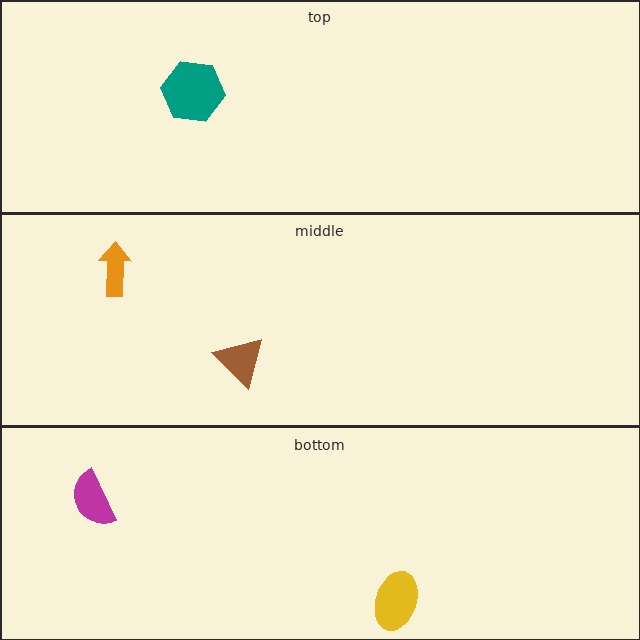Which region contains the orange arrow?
The middle region.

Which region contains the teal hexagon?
The top region.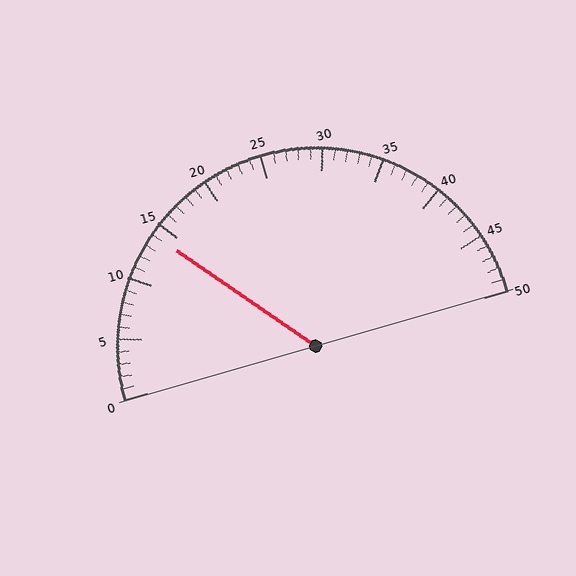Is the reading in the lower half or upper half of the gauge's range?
The reading is in the lower half of the range (0 to 50).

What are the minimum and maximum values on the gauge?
The gauge ranges from 0 to 50.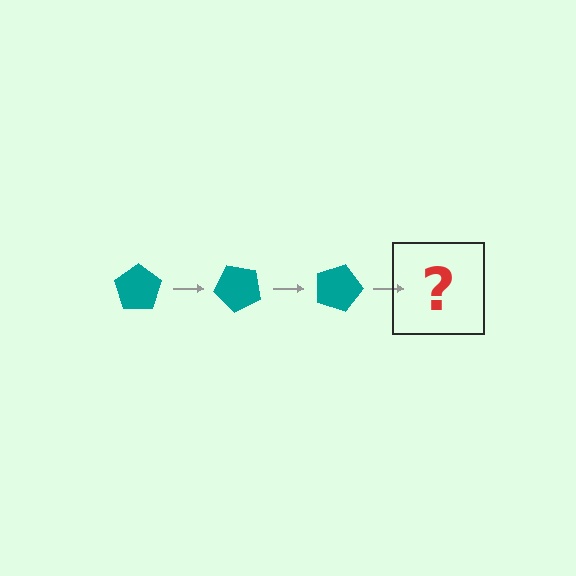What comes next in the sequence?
The next element should be a teal pentagon rotated 135 degrees.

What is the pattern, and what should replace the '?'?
The pattern is that the pentagon rotates 45 degrees each step. The '?' should be a teal pentagon rotated 135 degrees.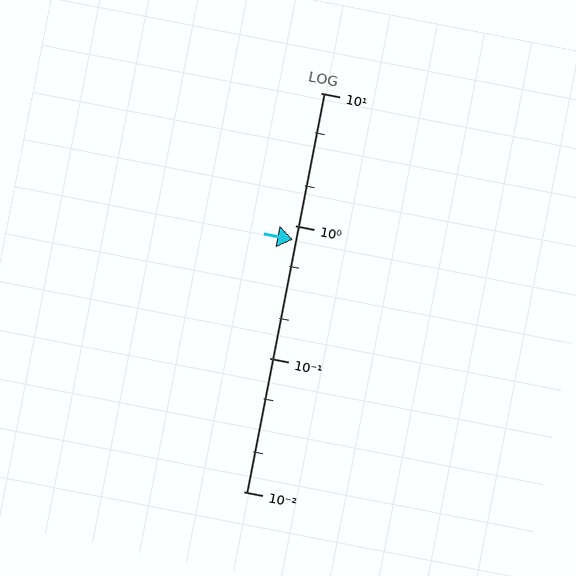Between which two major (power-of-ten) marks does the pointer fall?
The pointer is between 0.1 and 1.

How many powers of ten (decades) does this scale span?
The scale spans 3 decades, from 0.01 to 10.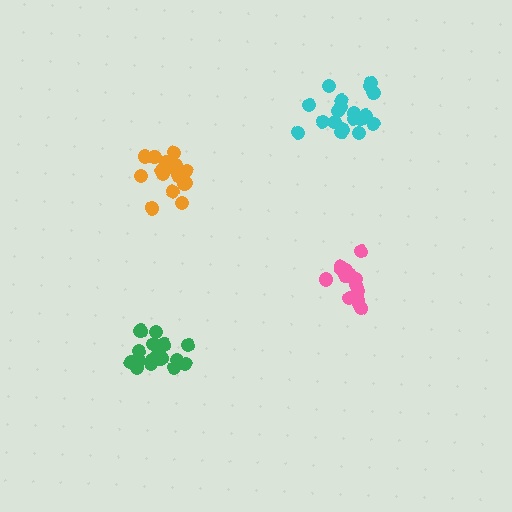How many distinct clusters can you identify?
There are 4 distinct clusters.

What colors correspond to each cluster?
The clusters are colored: pink, green, cyan, orange.